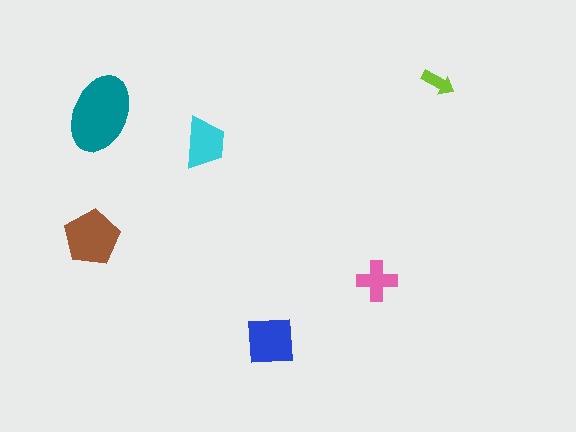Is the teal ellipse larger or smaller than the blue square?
Larger.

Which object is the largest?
The teal ellipse.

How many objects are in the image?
There are 6 objects in the image.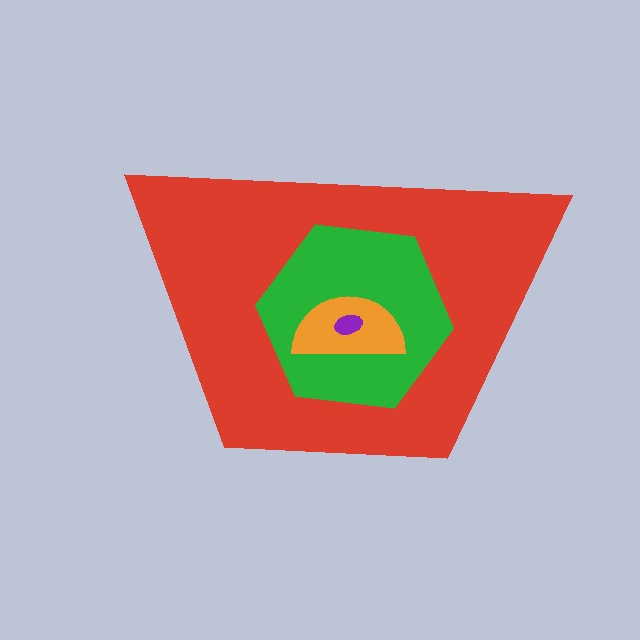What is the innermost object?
The purple ellipse.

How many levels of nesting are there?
4.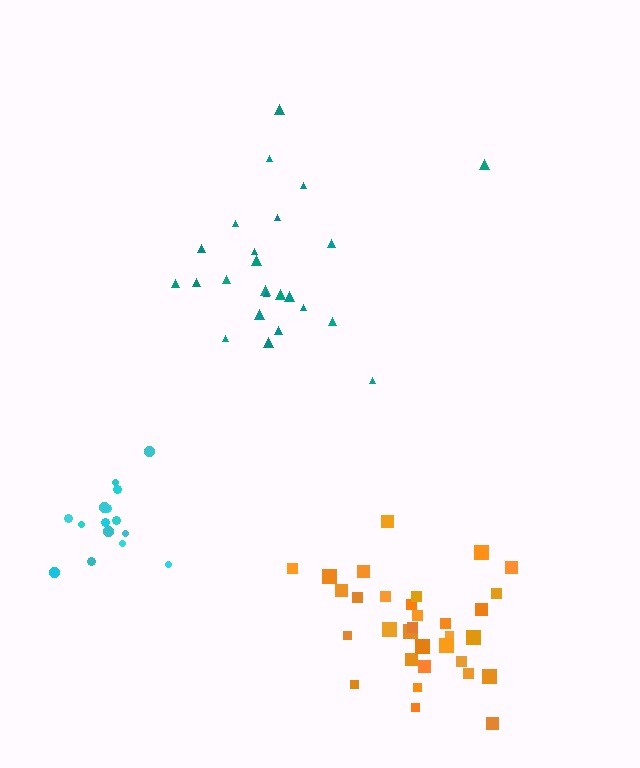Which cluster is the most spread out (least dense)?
Teal.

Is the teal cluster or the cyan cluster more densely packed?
Cyan.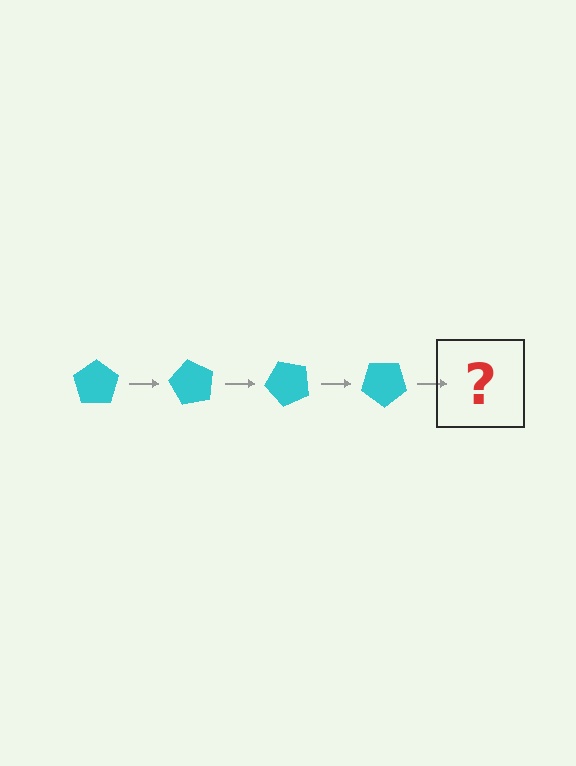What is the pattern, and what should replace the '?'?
The pattern is that the pentagon rotates 60 degrees each step. The '?' should be a cyan pentagon rotated 240 degrees.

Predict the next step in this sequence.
The next step is a cyan pentagon rotated 240 degrees.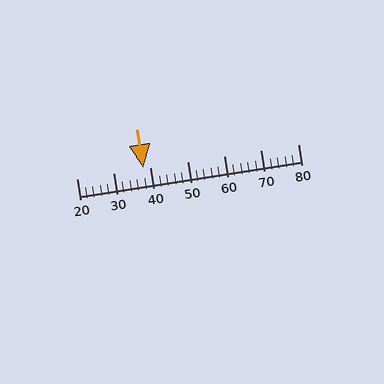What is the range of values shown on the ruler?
The ruler shows values from 20 to 80.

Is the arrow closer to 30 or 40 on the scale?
The arrow is closer to 40.